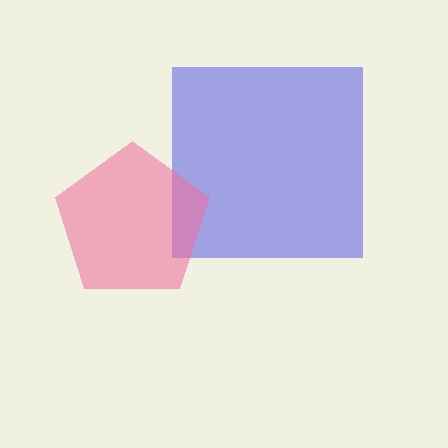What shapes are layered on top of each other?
The layered shapes are: a blue square, a pink pentagon.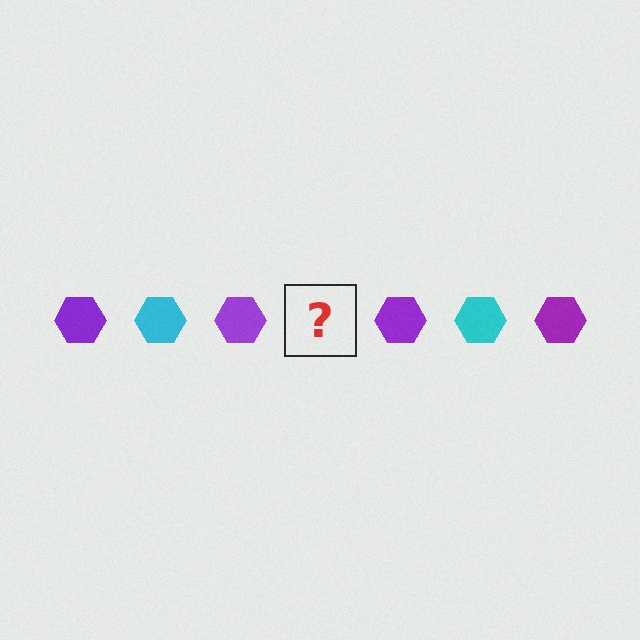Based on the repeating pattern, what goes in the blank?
The blank should be a cyan hexagon.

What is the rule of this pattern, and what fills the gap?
The rule is that the pattern cycles through purple, cyan hexagons. The gap should be filled with a cyan hexagon.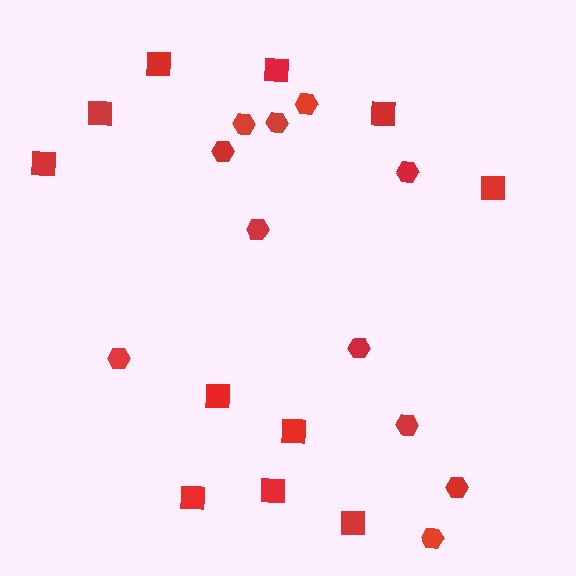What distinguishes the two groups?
There are 2 groups: one group of squares (11) and one group of hexagons (11).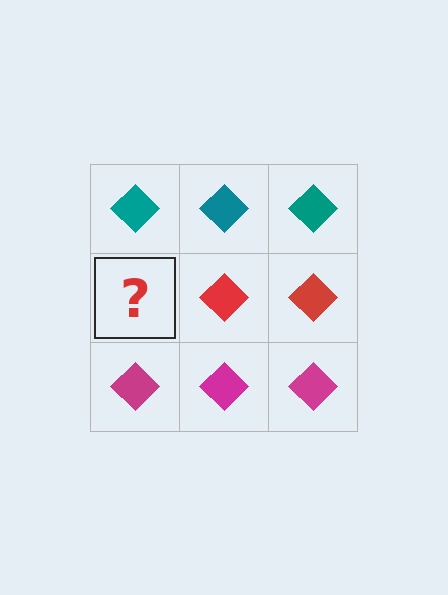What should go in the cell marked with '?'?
The missing cell should contain a red diamond.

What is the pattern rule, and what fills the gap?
The rule is that each row has a consistent color. The gap should be filled with a red diamond.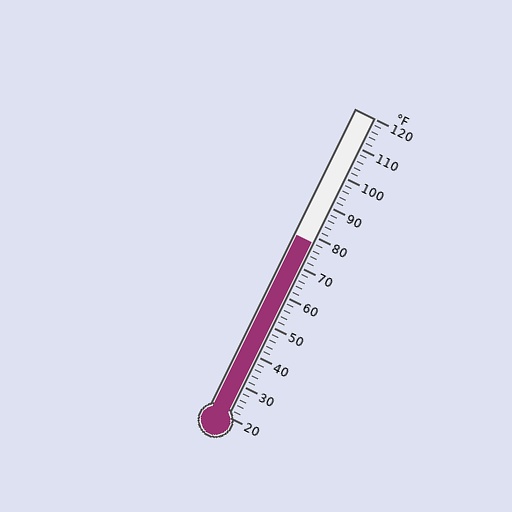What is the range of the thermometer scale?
The thermometer scale ranges from 20°F to 120°F.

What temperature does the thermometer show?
The thermometer shows approximately 78°F.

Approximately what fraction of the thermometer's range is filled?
The thermometer is filled to approximately 60% of its range.